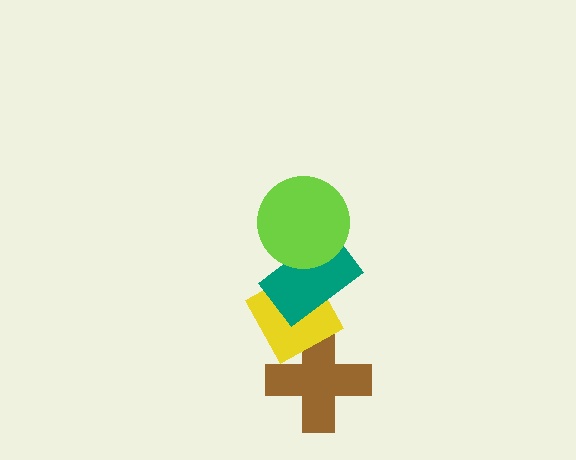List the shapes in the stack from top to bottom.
From top to bottom: the lime circle, the teal rectangle, the yellow diamond, the brown cross.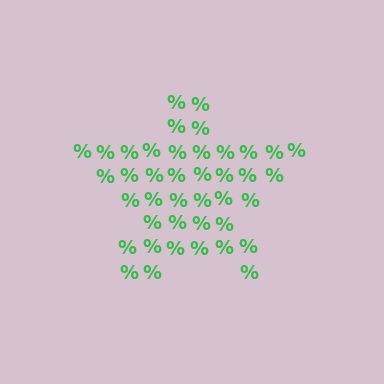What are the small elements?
The small elements are percent signs.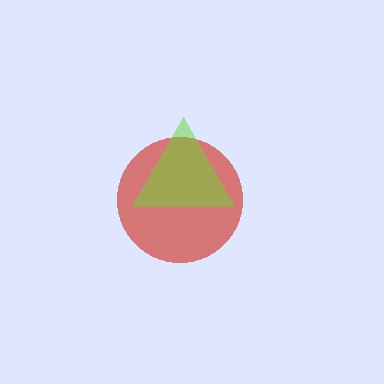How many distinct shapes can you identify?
There are 2 distinct shapes: a red circle, a lime triangle.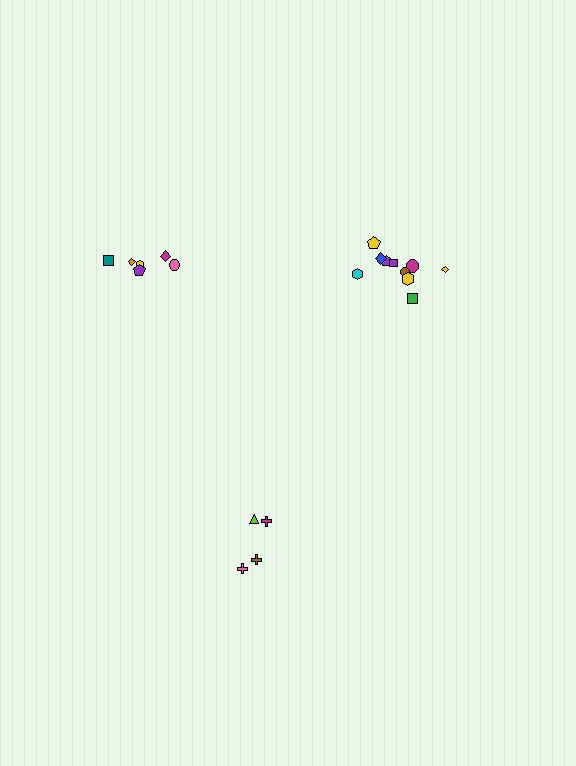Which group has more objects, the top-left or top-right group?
The top-right group.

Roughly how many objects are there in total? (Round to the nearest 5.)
Roughly 20 objects in total.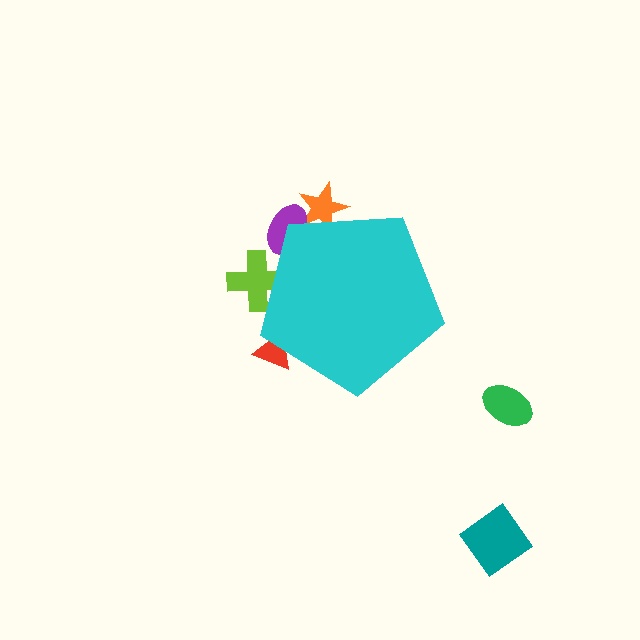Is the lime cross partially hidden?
Yes, the lime cross is partially hidden behind the cyan pentagon.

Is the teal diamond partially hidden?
No, the teal diamond is fully visible.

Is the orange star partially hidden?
Yes, the orange star is partially hidden behind the cyan pentagon.